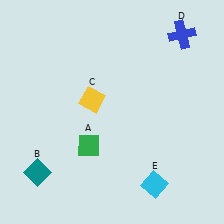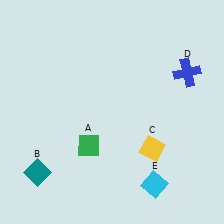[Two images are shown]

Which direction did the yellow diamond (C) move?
The yellow diamond (C) moved right.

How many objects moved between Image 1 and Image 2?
2 objects moved between the two images.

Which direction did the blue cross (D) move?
The blue cross (D) moved down.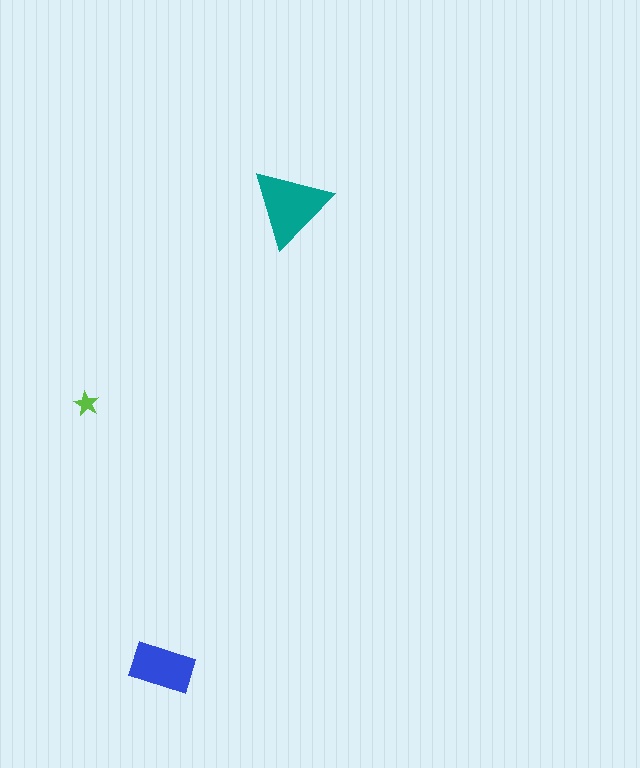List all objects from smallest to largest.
The lime star, the blue rectangle, the teal triangle.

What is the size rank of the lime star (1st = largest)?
3rd.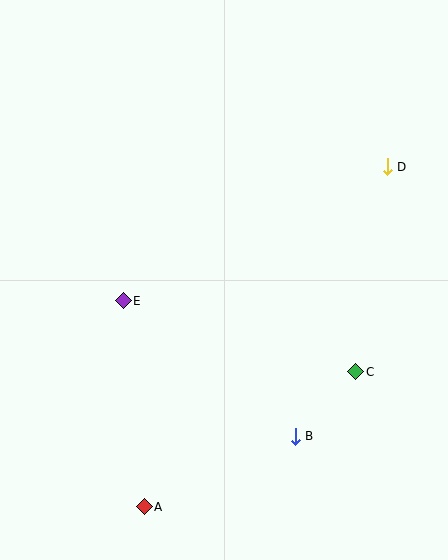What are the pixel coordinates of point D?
Point D is at (387, 167).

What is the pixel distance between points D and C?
The distance between D and C is 208 pixels.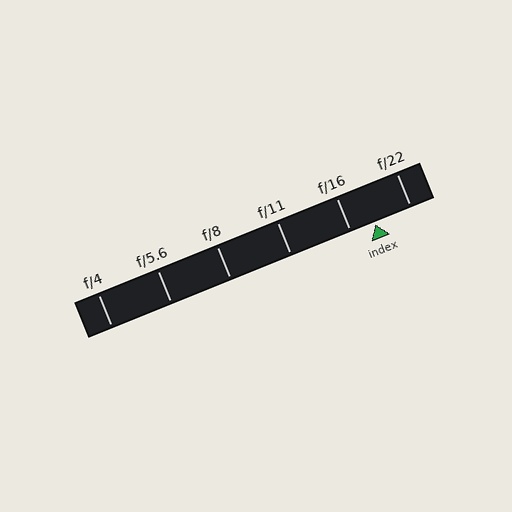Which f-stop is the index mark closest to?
The index mark is closest to f/16.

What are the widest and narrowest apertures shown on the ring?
The widest aperture shown is f/4 and the narrowest is f/22.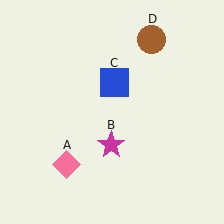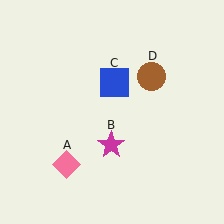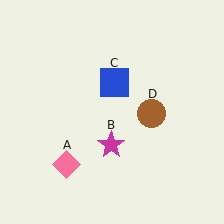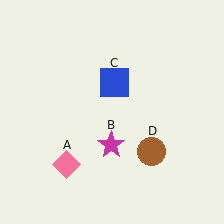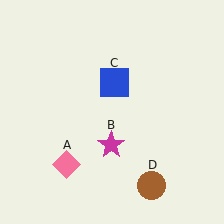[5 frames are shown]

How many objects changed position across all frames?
1 object changed position: brown circle (object D).